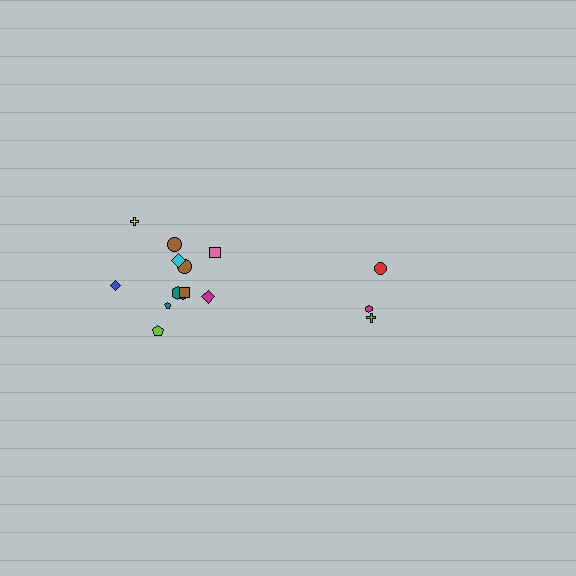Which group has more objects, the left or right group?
The left group.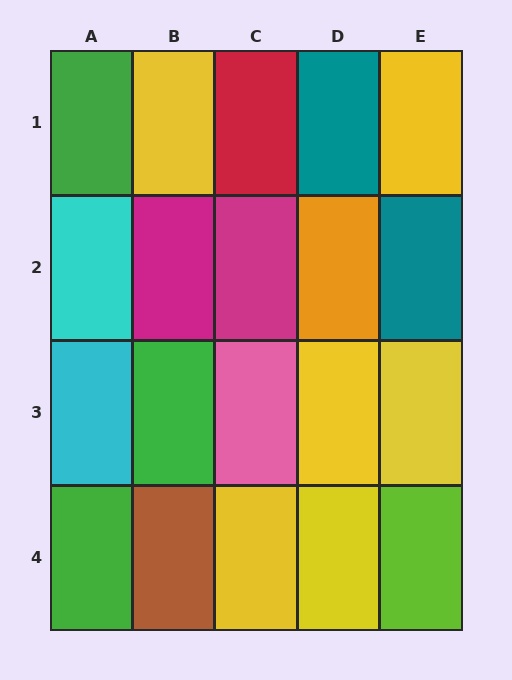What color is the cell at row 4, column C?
Yellow.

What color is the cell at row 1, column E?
Yellow.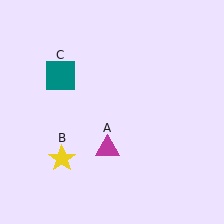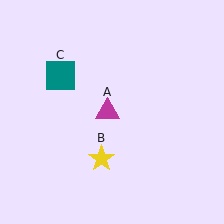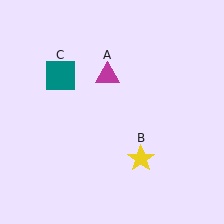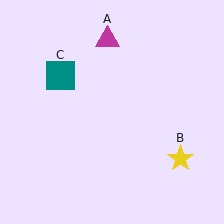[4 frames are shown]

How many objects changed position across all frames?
2 objects changed position: magenta triangle (object A), yellow star (object B).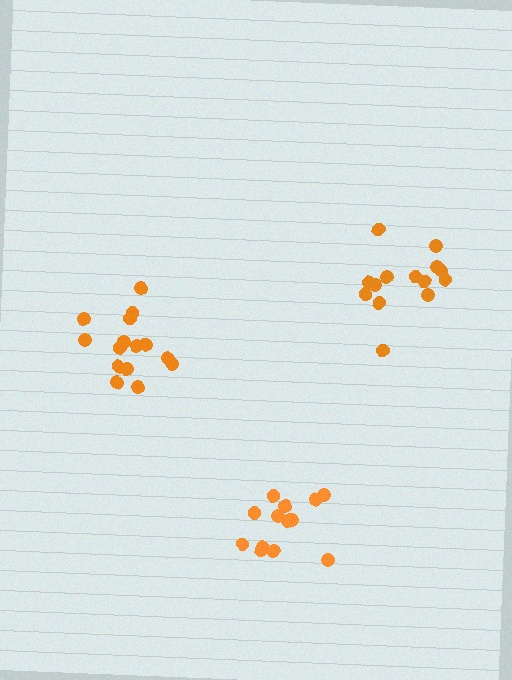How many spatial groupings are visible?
There are 3 spatial groupings.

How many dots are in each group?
Group 1: 15 dots, Group 2: 14 dots, Group 3: 13 dots (42 total).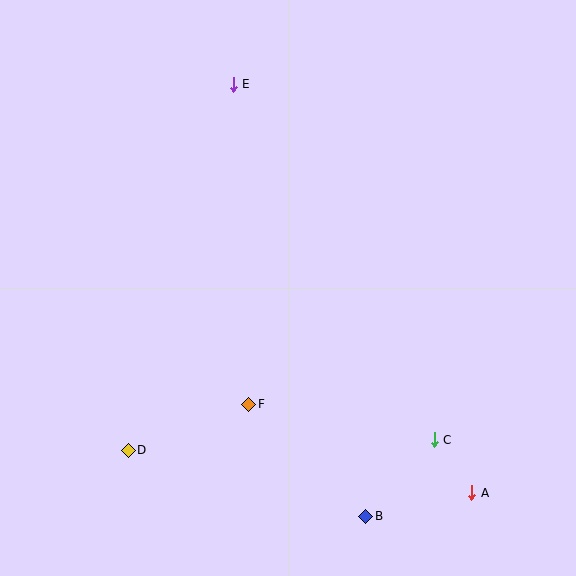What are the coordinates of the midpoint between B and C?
The midpoint between B and C is at (400, 478).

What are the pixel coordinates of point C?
Point C is at (434, 440).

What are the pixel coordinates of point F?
Point F is at (249, 404).